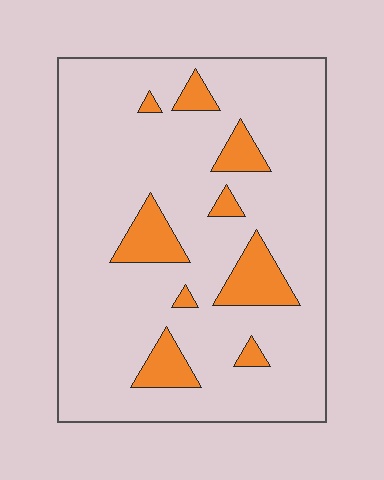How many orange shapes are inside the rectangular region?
9.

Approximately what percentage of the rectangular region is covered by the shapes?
Approximately 15%.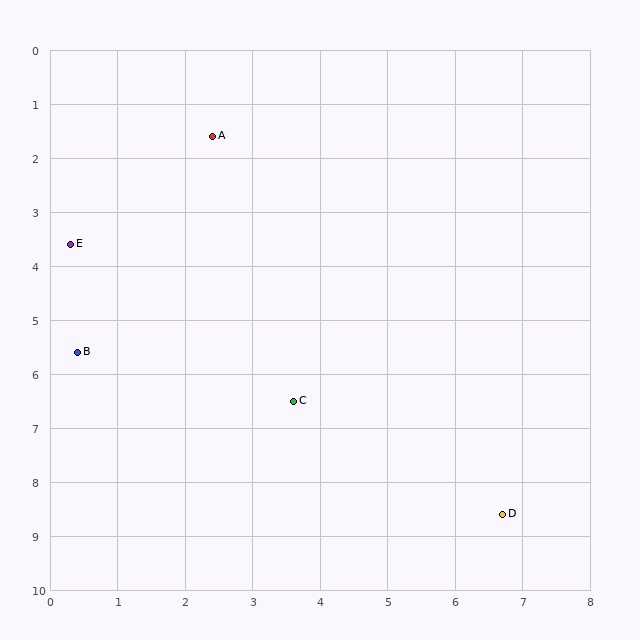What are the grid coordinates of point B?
Point B is at approximately (0.4, 5.6).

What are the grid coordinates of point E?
Point E is at approximately (0.3, 3.6).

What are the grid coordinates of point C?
Point C is at approximately (3.6, 6.5).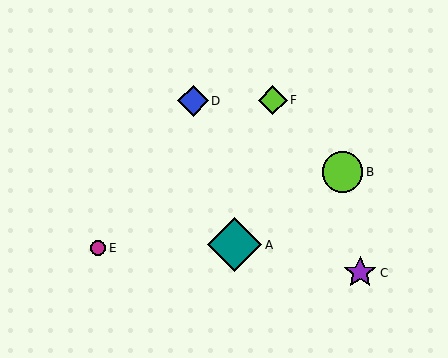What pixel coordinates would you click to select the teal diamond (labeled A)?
Click at (235, 245) to select the teal diamond A.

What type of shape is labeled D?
Shape D is a blue diamond.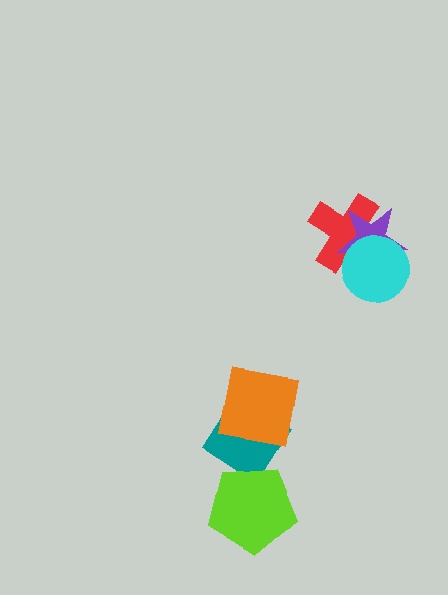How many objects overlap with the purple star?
2 objects overlap with the purple star.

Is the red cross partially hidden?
Yes, it is partially covered by another shape.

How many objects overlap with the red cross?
2 objects overlap with the red cross.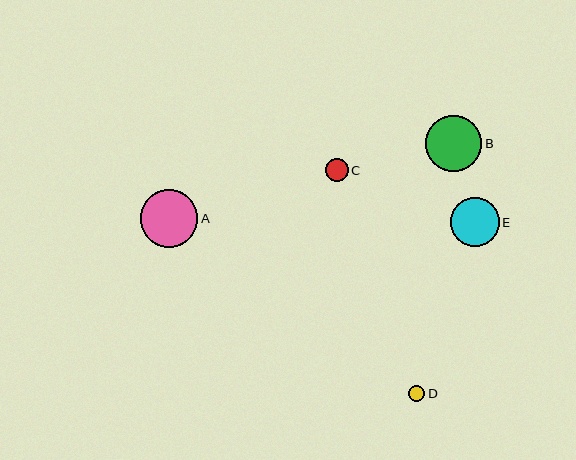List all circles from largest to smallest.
From largest to smallest: A, B, E, C, D.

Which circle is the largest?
Circle A is the largest with a size of approximately 57 pixels.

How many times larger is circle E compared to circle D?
Circle E is approximately 3.1 times the size of circle D.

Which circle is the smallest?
Circle D is the smallest with a size of approximately 16 pixels.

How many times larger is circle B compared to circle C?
Circle B is approximately 2.5 times the size of circle C.